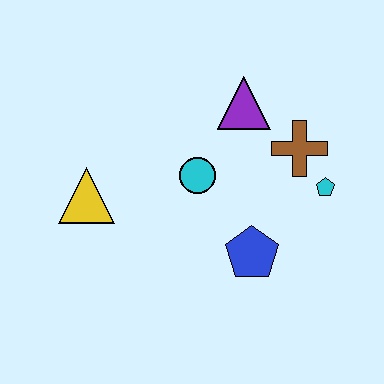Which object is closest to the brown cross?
The cyan pentagon is closest to the brown cross.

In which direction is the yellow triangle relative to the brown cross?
The yellow triangle is to the left of the brown cross.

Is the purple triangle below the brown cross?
No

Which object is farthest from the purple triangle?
The yellow triangle is farthest from the purple triangle.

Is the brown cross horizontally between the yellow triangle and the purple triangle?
No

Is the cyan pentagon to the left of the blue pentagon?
No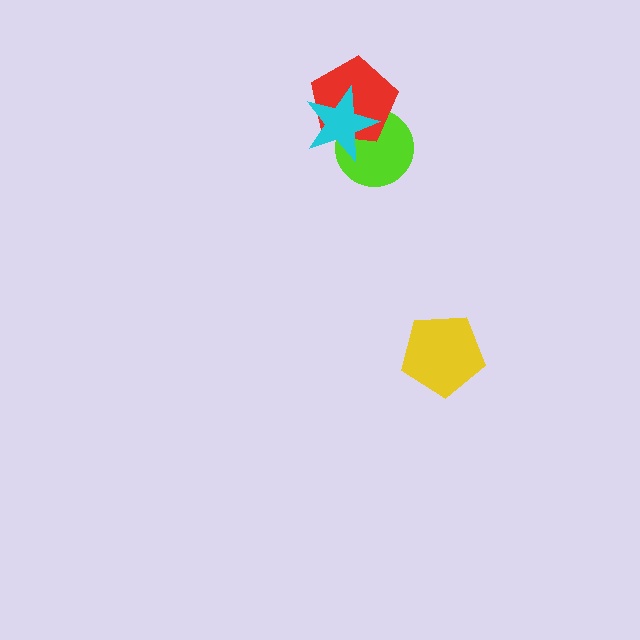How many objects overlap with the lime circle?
2 objects overlap with the lime circle.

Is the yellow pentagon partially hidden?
No, no other shape covers it.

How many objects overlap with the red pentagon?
2 objects overlap with the red pentagon.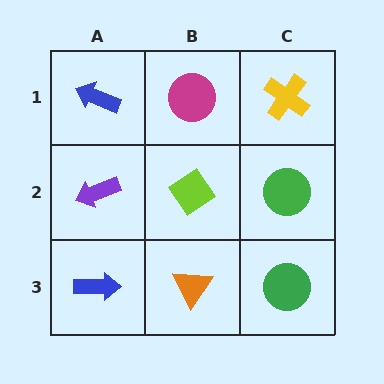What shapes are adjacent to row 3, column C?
A green circle (row 2, column C), an orange triangle (row 3, column B).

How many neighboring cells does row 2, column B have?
4.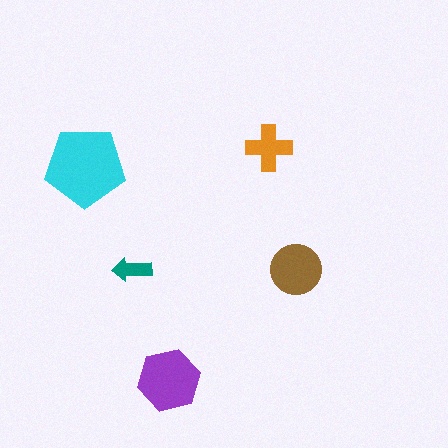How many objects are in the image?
There are 5 objects in the image.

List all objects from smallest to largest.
The teal arrow, the orange cross, the brown circle, the purple hexagon, the cyan pentagon.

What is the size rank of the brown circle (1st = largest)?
3rd.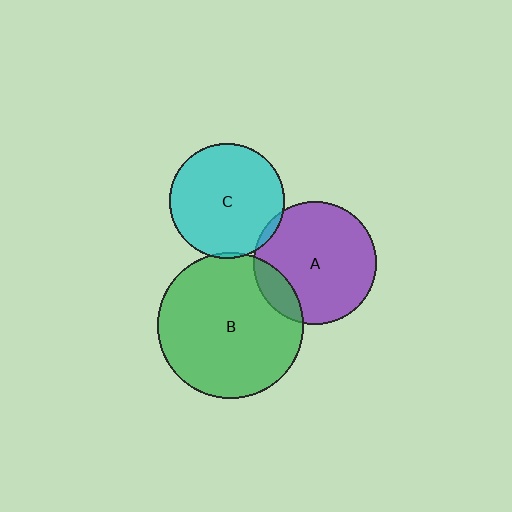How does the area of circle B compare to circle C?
Approximately 1.6 times.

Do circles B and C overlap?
Yes.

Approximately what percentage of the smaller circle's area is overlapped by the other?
Approximately 5%.